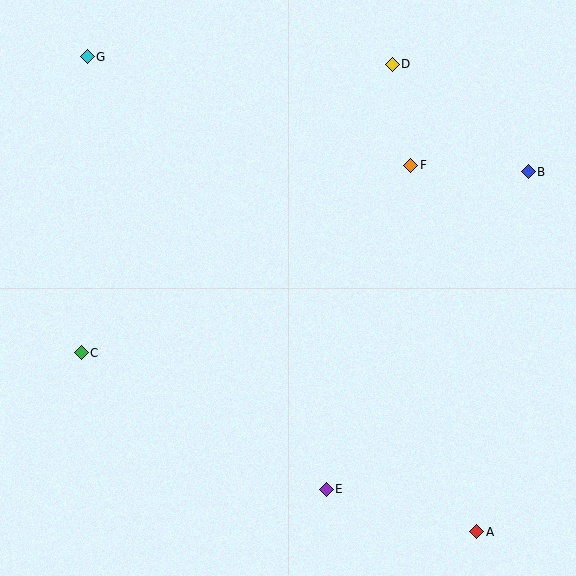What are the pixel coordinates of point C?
Point C is at (81, 353).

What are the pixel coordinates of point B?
Point B is at (528, 172).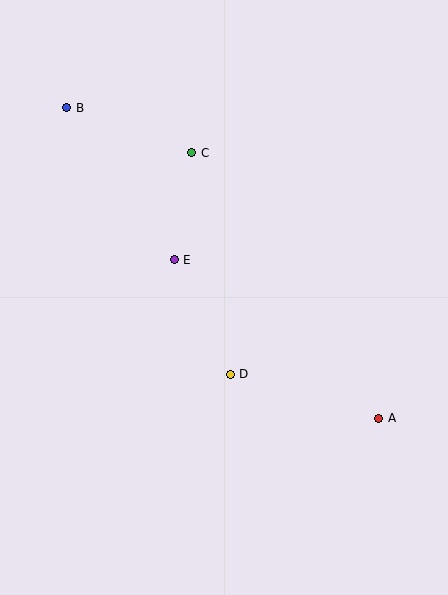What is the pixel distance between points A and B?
The distance between A and B is 440 pixels.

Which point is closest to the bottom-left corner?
Point D is closest to the bottom-left corner.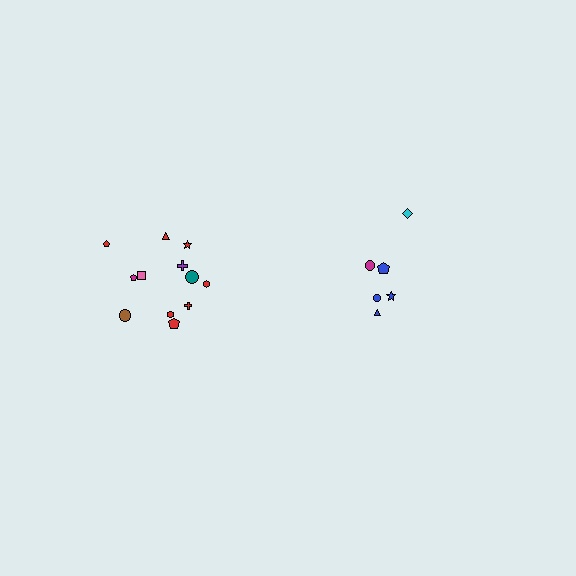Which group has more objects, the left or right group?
The left group.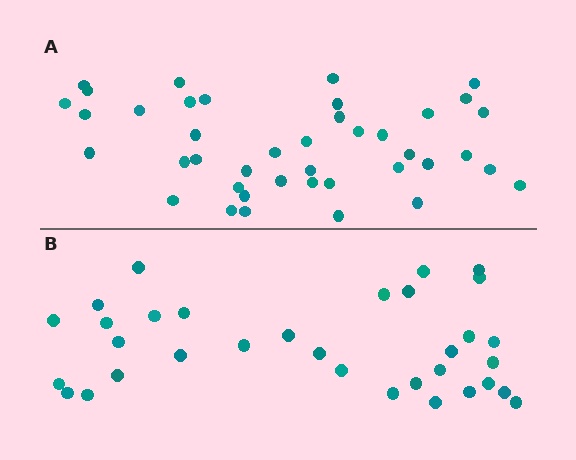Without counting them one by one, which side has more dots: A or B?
Region A (the top region) has more dots.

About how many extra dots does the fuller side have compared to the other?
Region A has roughly 8 or so more dots than region B.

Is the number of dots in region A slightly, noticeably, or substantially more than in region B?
Region A has only slightly more — the two regions are fairly close. The ratio is roughly 1.2 to 1.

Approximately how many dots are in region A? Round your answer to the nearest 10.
About 40 dots. (The exact count is 41, which rounds to 40.)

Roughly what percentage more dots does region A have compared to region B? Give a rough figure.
About 25% more.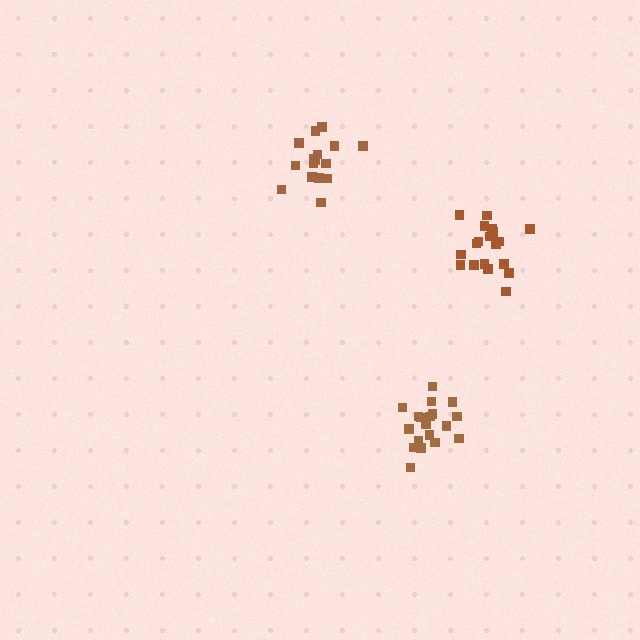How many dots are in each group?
Group 1: 19 dots, Group 2: 16 dots, Group 3: 19 dots (54 total).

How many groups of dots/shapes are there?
There are 3 groups.